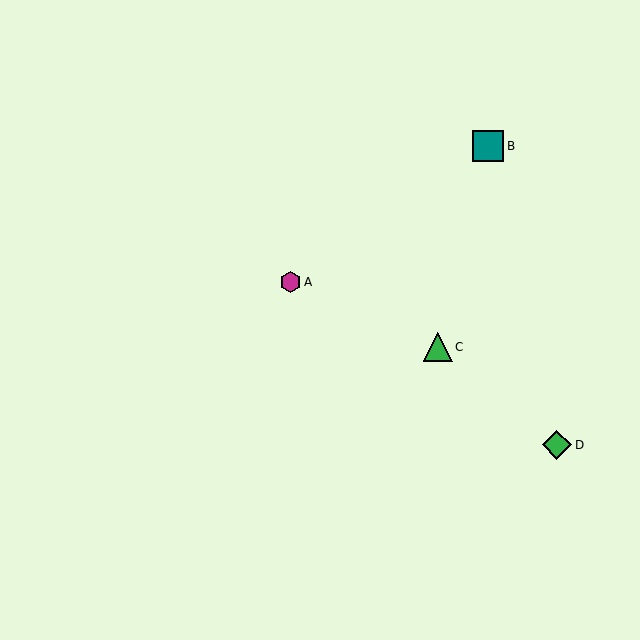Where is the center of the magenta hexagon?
The center of the magenta hexagon is at (291, 282).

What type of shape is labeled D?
Shape D is a green diamond.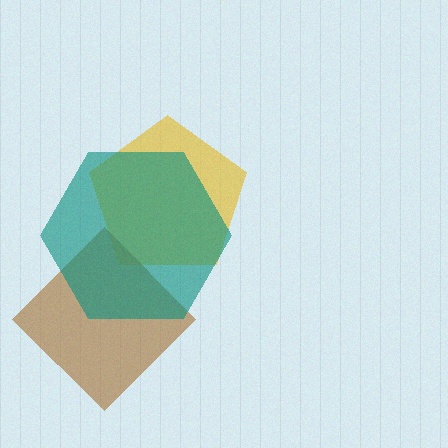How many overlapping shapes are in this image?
There are 3 overlapping shapes in the image.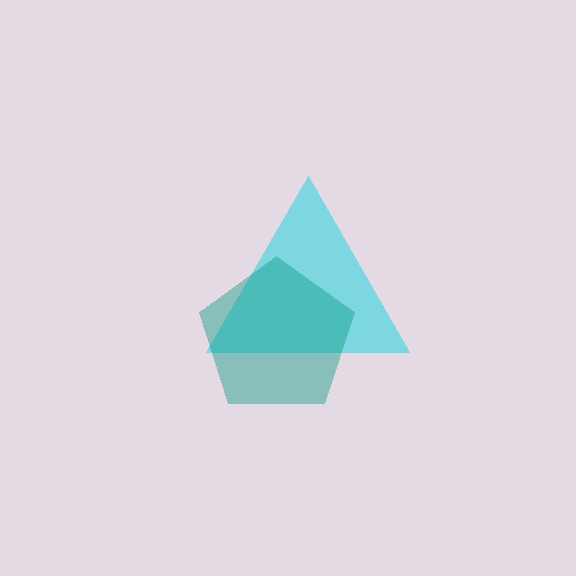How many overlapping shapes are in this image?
There are 2 overlapping shapes in the image.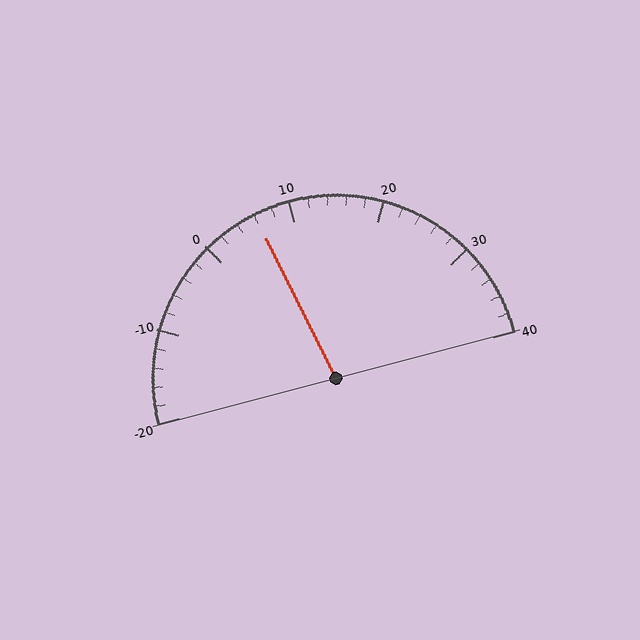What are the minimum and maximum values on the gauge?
The gauge ranges from -20 to 40.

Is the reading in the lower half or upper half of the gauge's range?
The reading is in the lower half of the range (-20 to 40).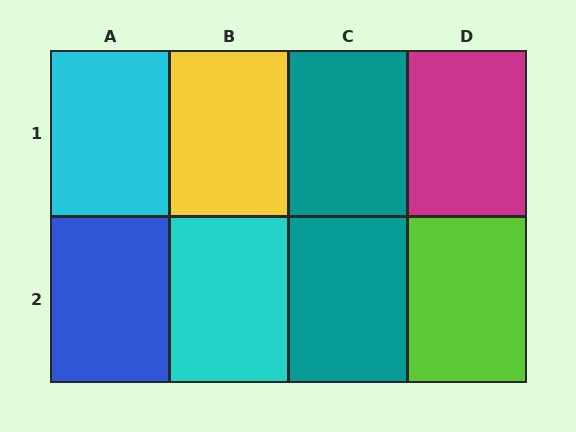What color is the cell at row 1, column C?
Teal.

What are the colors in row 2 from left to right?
Blue, cyan, teal, lime.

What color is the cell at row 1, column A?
Cyan.